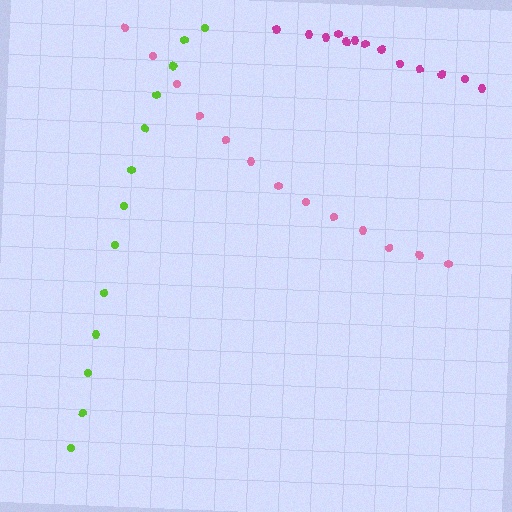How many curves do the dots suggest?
There are 3 distinct paths.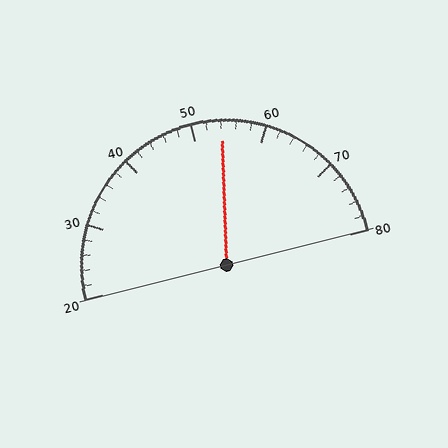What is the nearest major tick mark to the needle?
The nearest major tick mark is 50.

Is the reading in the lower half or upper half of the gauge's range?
The reading is in the upper half of the range (20 to 80).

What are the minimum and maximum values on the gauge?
The gauge ranges from 20 to 80.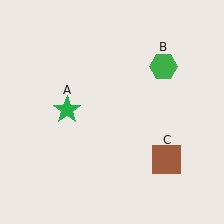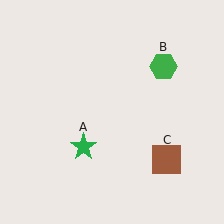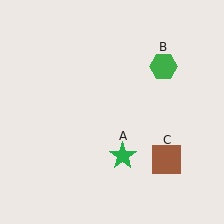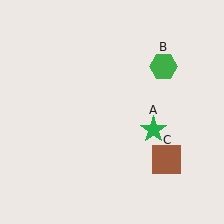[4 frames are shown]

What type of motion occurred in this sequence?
The green star (object A) rotated counterclockwise around the center of the scene.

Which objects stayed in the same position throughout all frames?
Green hexagon (object B) and brown square (object C) remained stationary.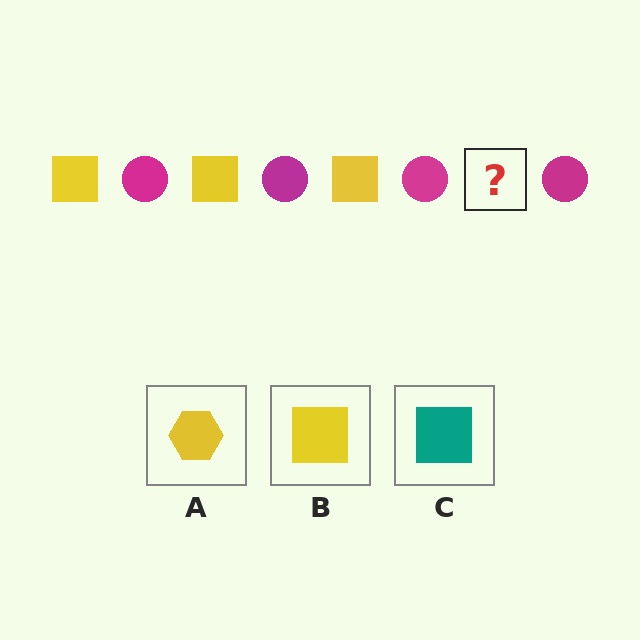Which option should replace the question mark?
Option B.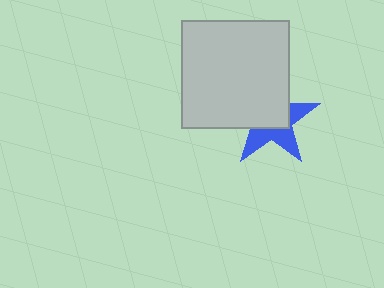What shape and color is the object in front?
The object in front is a light gray square.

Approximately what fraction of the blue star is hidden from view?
Roughly 56% of the blue star is hidden behind the light gray square.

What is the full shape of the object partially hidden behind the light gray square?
The partially hidden object is a blue star.